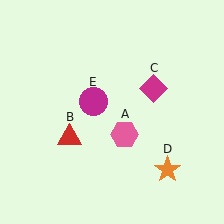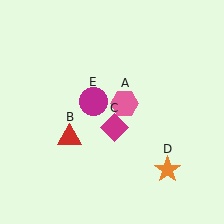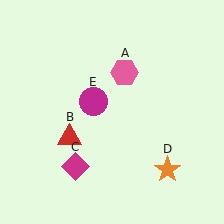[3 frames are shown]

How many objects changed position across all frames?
2 objects changed position: pink hexagon (object A), magenta diamond (object C).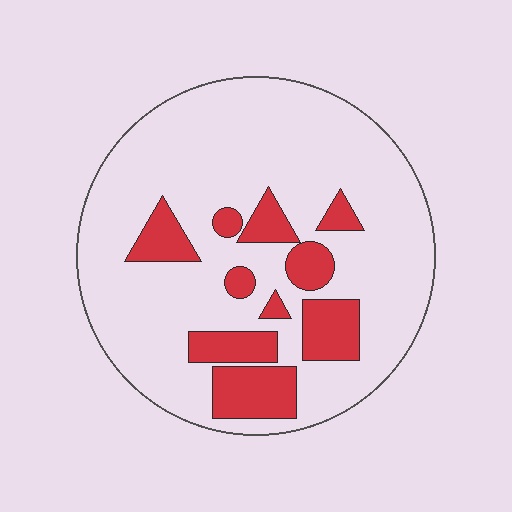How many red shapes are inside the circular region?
10.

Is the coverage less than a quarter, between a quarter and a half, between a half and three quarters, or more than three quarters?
Less than a quarter.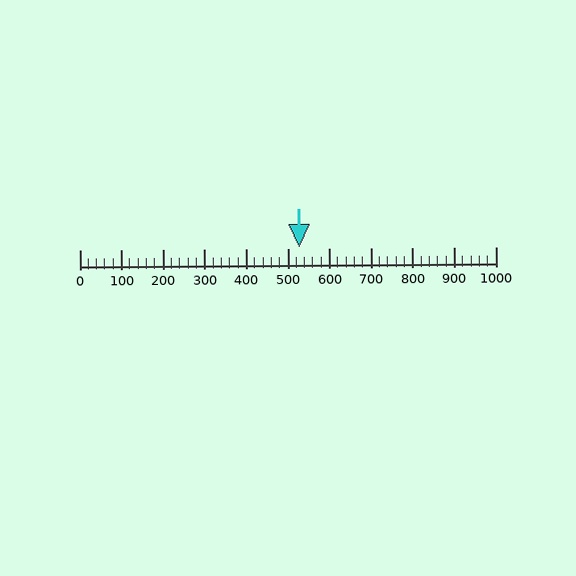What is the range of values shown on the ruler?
The ruler shows values from 0 to 1000.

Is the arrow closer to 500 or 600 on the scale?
The arrow is closer to 500.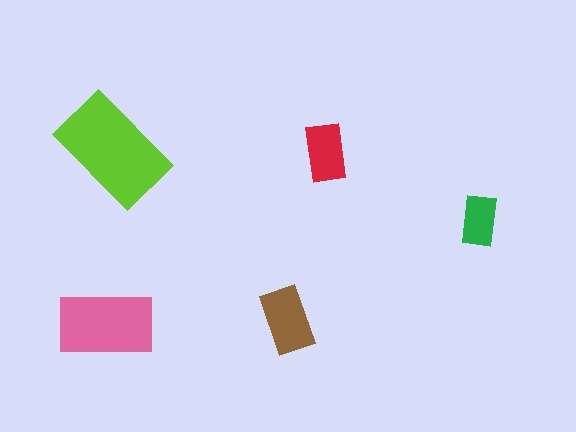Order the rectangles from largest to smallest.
the lime one, the pink one, the brown one, the red one, the green one.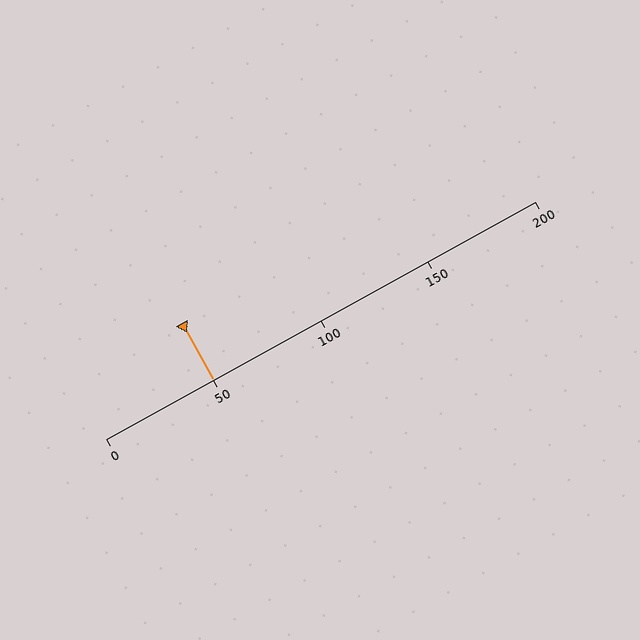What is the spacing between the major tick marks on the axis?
The major ticks are spaced 50 apart.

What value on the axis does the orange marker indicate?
The marker indicates approximately 50.